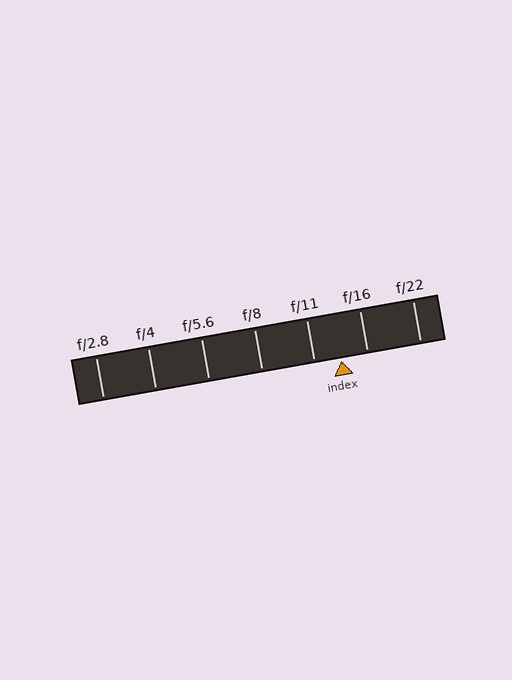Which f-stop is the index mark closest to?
The index mark is closest to f/11.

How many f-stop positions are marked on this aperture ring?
There are 7 f-stop positions marked.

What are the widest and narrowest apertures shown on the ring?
The widest aperture shown is f/2.8 and the narrowest is f/22.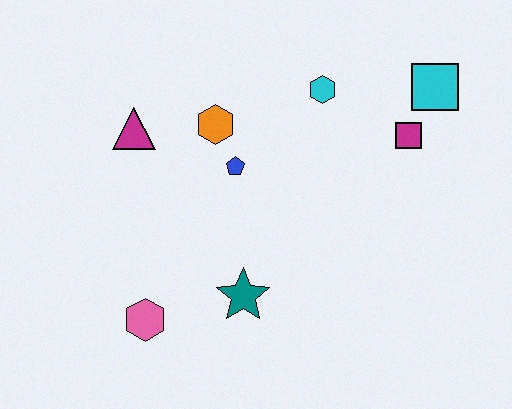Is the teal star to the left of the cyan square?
Yes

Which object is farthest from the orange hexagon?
The cyan square is farthest from the orange hexagon.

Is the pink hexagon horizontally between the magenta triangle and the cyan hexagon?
Yes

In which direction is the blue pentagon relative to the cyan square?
The blue pentagon is to the left of the cyan square.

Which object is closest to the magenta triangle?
The orange hexagon is closest to the magenta triangle.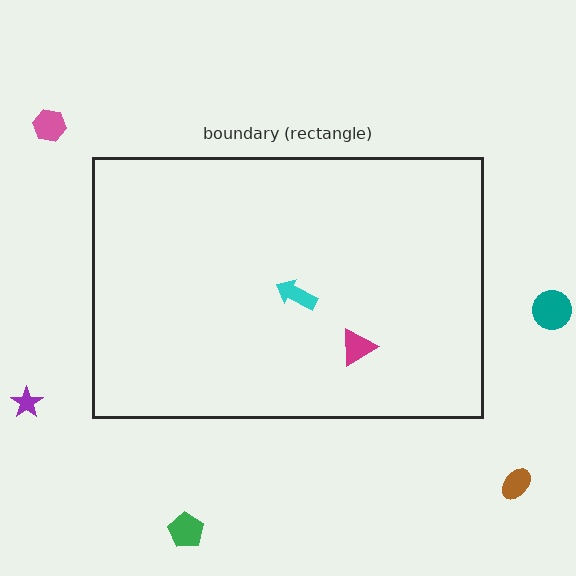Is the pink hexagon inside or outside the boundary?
Outside.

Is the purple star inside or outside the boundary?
Outside.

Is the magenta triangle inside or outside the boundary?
Inside.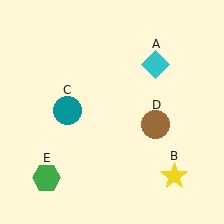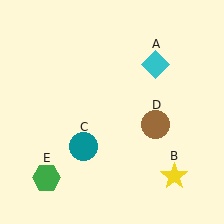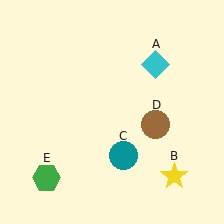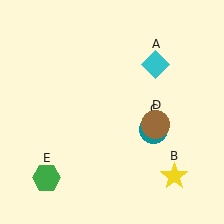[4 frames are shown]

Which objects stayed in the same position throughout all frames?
Cyan diamond (object A) and yellow star (object B) and brown circle (object D) and green hexagon (object E) remained stationary.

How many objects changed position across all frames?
1 object changed position: teal circle (object C).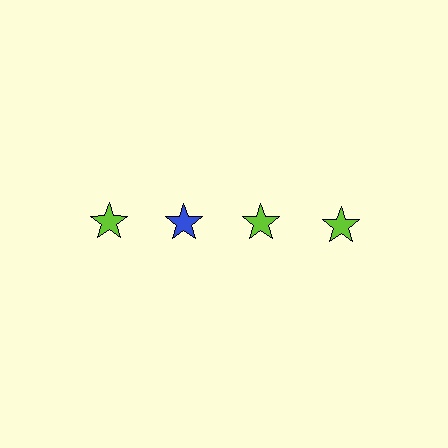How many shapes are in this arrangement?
There are 4 shapes arranged in a grid pattern.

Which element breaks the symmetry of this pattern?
The blue star in the top row, second from left column breaks the symmetry. All other shapes are lime stars.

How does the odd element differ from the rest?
It has a different color: blue instead of lime.